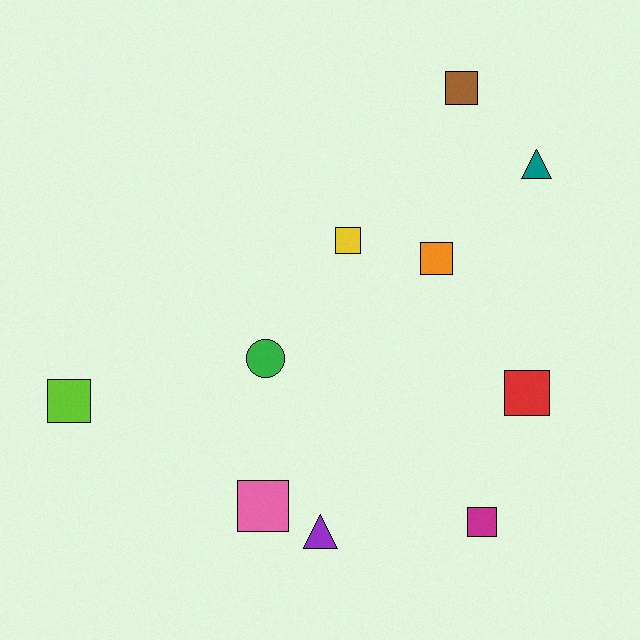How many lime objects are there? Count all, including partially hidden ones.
There is 1 lime object.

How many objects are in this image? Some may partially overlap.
There are 10 objects.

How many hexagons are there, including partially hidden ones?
There are no hexagons.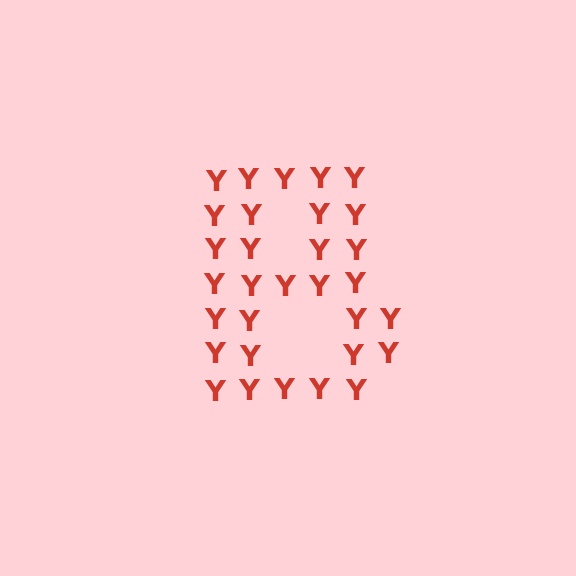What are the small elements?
The small elements are letter Y's.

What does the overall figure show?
The overall figure shows the letter B.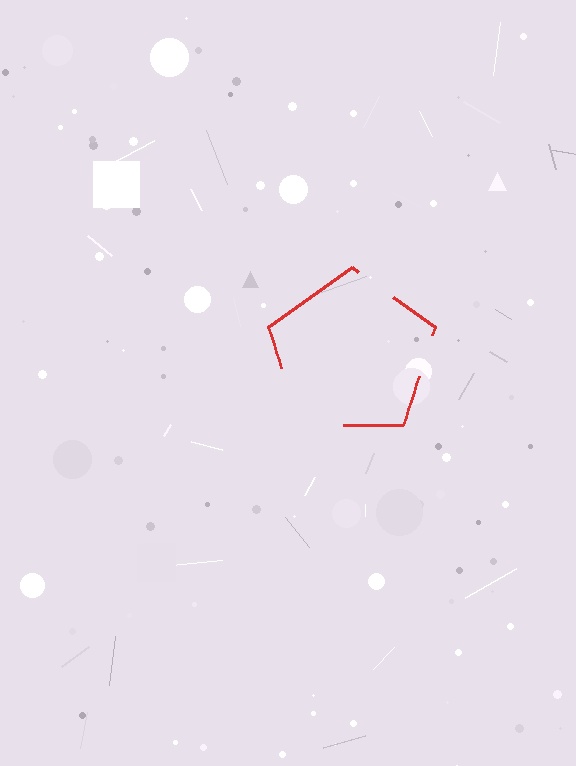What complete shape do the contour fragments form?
The contour fragments form a pentagon.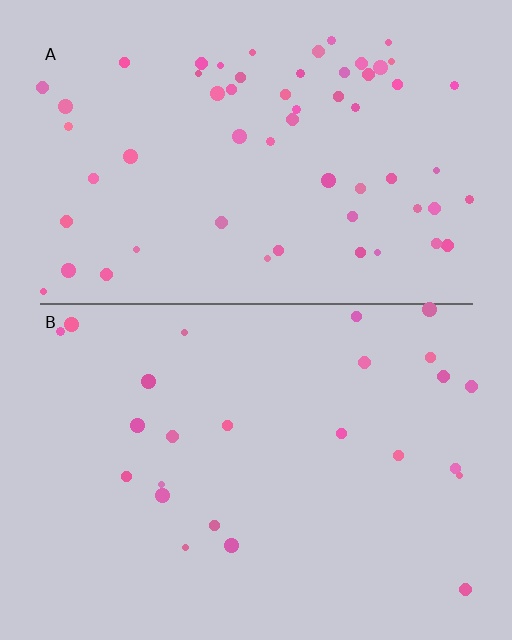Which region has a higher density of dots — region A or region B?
A (the top).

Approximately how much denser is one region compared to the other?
Approximately 2.4× — region A over region B.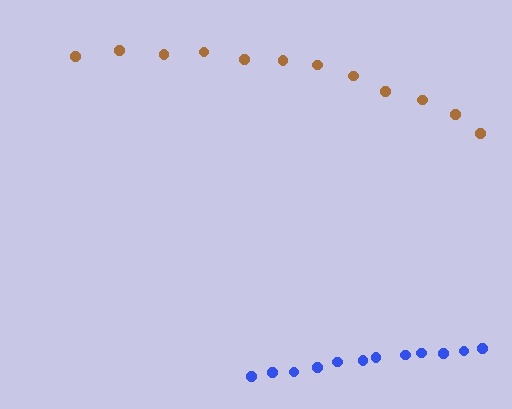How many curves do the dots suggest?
There are 2 distinct paths.